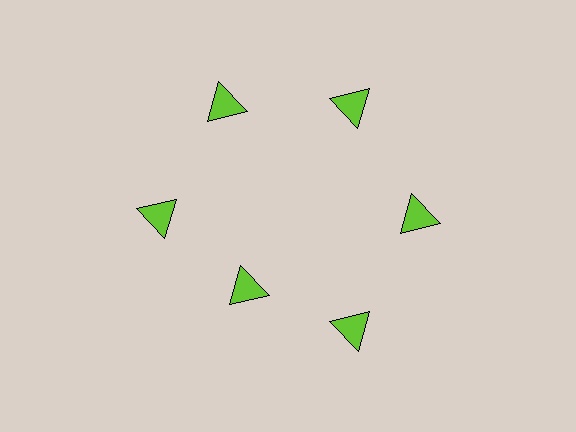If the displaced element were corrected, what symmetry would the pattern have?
It would have 6-fold rotational symmetry — the pattern would map onto itself every 60 degrees.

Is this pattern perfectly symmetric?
No. The 6 lime triangles are arranged in a ring, but one element near the 7 o'clock position is pulled inward toward the center, breaking the 6-fold rotational symmetry.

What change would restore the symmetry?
The symmetry would be restored by moving it outward, back onto the ring so that all 6 triangles sit at equal angles and equal distance from the center.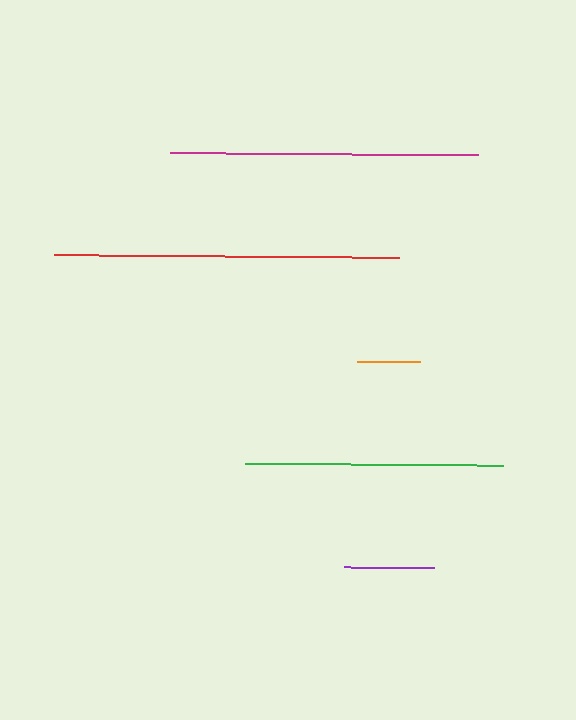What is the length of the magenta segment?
The magenta segment is approximately 308 pixels long.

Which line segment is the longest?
The red line is the longest at approximately 345 pixels.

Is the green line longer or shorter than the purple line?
The green line is longer than the purple line.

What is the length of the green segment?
The green segment is approximately 258 pixels long.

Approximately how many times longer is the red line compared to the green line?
The red line is approximately 1.3 times the length of the green line.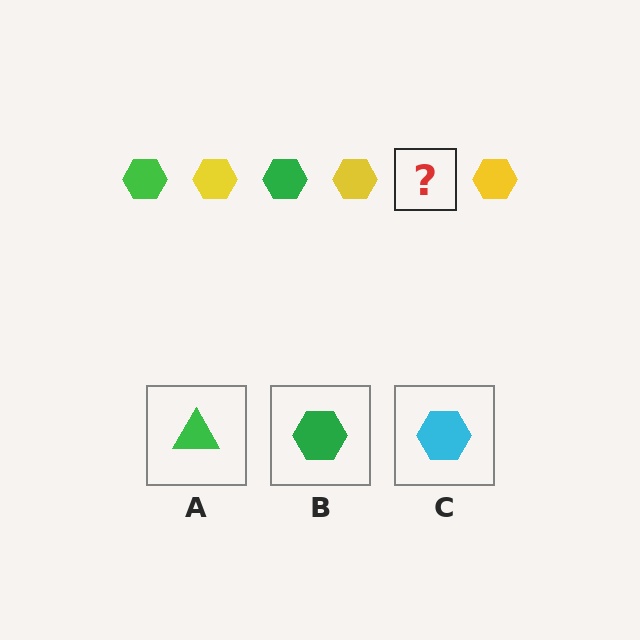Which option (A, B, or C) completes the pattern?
B.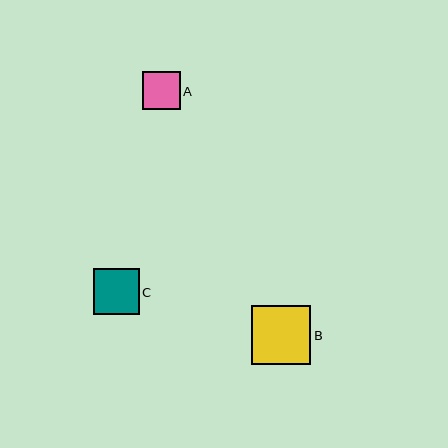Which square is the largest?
Square B is the largest with a size of approximately 59 pixels.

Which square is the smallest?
Square A is the smallest with a size of approximately 38 pixels.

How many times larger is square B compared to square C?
Square B is approximately 1.3 times the size of square C.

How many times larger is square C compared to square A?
Square C is approximately 1.2 times the size of square A.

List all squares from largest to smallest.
From largest to smallest: B, C, A.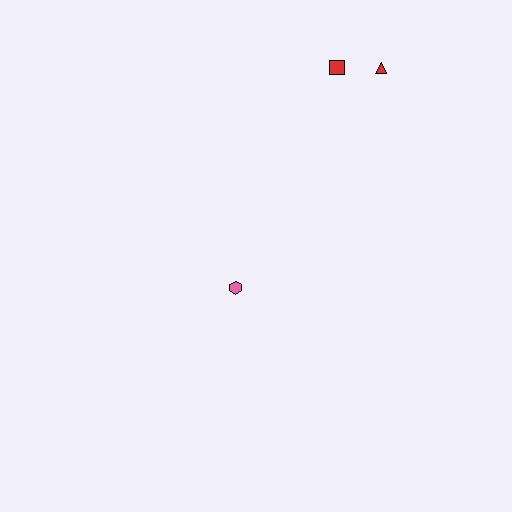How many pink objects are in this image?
There is 1 pink object.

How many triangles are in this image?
There is 1 triangle.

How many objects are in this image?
There are 3 objects.